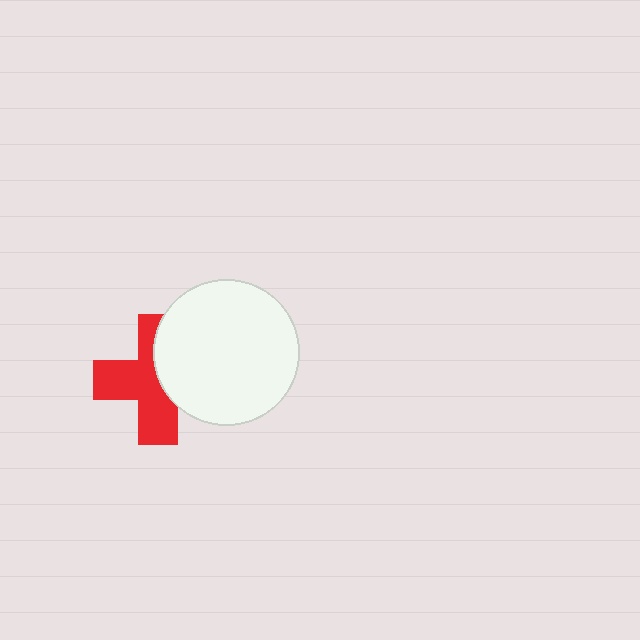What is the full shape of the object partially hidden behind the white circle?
The partially hidden object is a red cross.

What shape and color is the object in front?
The object in front is a white circle.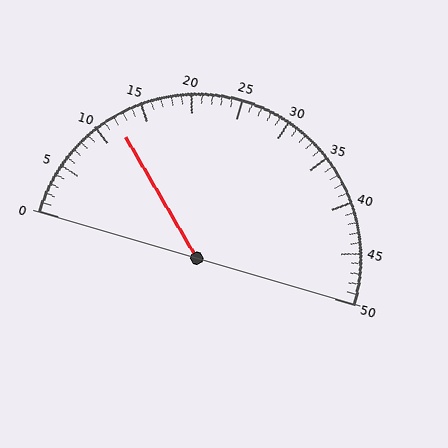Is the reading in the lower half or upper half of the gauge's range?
The reading is in the lower half of the range (0 to 50).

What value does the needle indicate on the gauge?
The needle indicates approximately 12.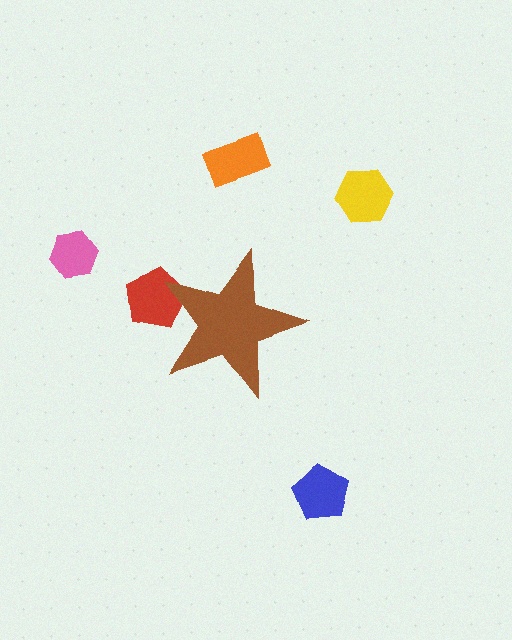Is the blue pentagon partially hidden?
No, the blue pentagon is fully visible.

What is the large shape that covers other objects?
A brown star.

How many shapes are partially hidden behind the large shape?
1 shape is partially hidden.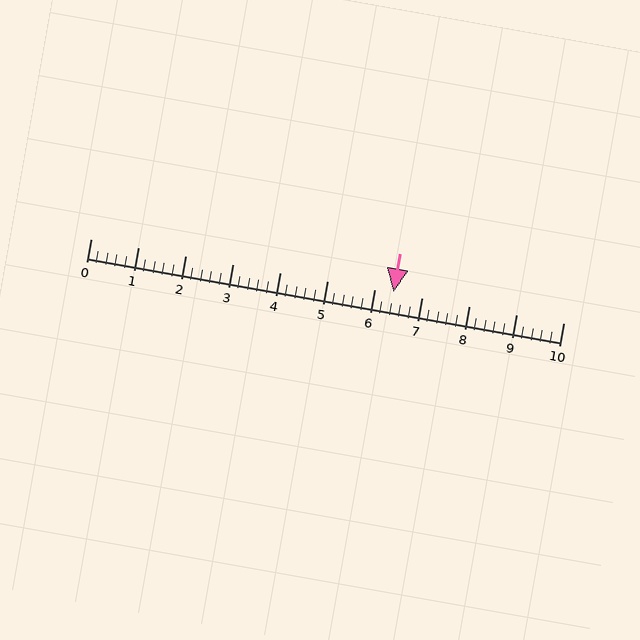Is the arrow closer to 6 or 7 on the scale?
The arrow is closer to 6.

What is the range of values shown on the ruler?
The ruler shows values from 0 to 10.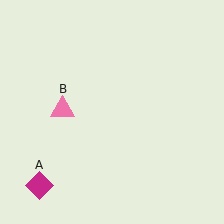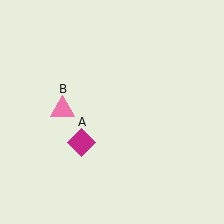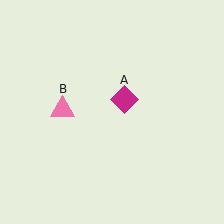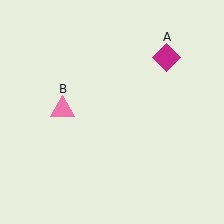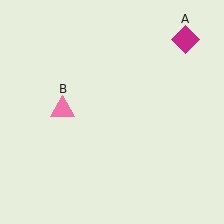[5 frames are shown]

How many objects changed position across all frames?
1 object changed position: magenta diamond (object A).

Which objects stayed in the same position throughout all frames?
Pink triangle (object B) remained stationary.